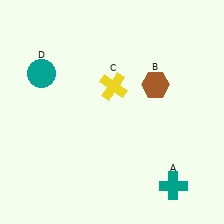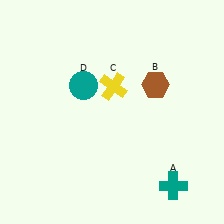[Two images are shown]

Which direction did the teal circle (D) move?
The teal circle (D) moved right.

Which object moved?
The teal circle (D) moved right.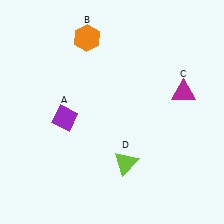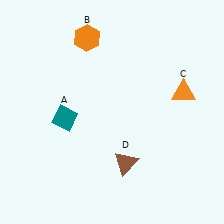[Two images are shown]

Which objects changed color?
A changed from purple to teal. C changed from magenta to orange. D changed from lime to brown.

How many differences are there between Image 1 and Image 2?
There are 3 differences between the two images.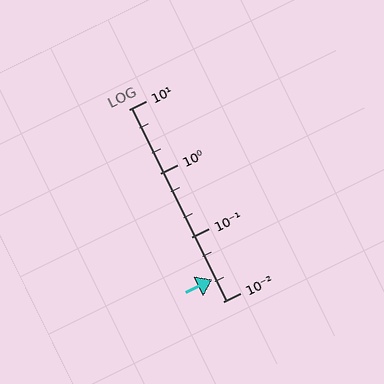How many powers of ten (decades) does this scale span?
The scale spans 3 decades, from 0.01 to 10.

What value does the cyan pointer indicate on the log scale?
The pointer indicates approximately 0.022.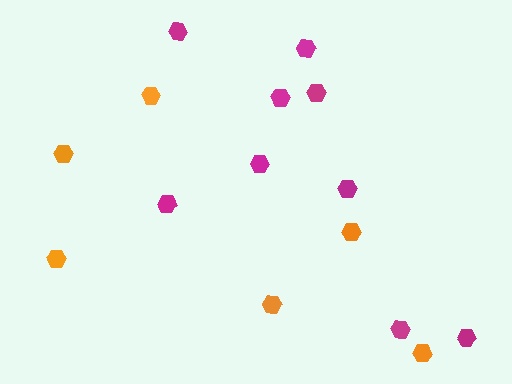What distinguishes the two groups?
There are 2 groups: one group of orange hexagons (6) and one group of magenta hexagons (9).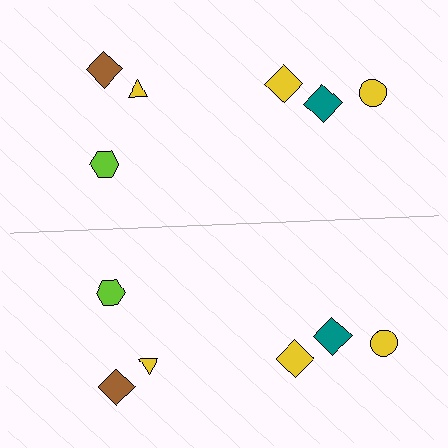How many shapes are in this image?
There are 12 shapes in this image.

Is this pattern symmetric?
Yes, this pattern has bilateral (reflection) symmetry.